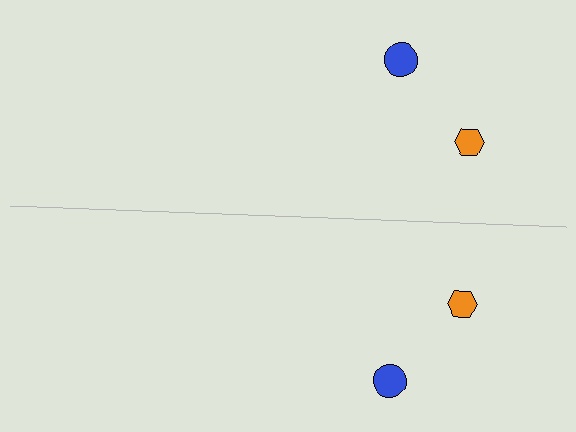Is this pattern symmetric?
Yes, this pattern has bilateral (reflection) symmetry.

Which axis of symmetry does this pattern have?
The pattern has a horizontal axis of symmetry running through the center of the image.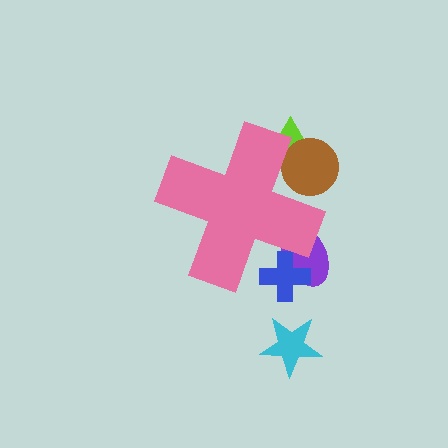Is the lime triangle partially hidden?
Yes, the lime triangle is partially hidden behind the pink cross.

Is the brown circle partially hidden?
Yes, the brown circle is partially hidden behind the pink cross.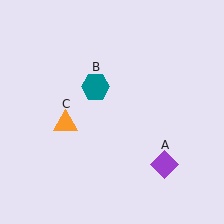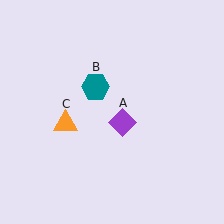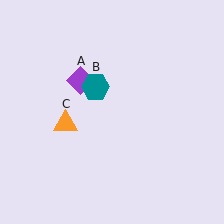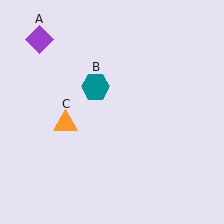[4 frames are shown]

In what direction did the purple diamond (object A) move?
The purple diamond (object A) moved up and to the left.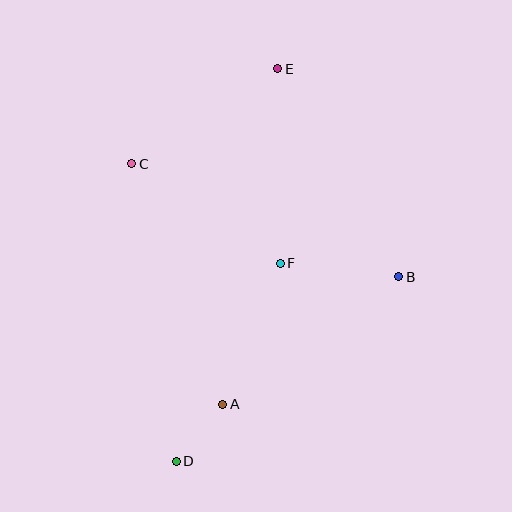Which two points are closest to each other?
Points A and D are closest to each other.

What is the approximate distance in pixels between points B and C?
The distance between B and C is approximately 290 pixels.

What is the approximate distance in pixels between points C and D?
The distance between C and D is approximately 301 pixels.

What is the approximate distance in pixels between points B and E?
The distance between B and E is approximately 241 pixels.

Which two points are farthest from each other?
Points D and E are farthest from each other.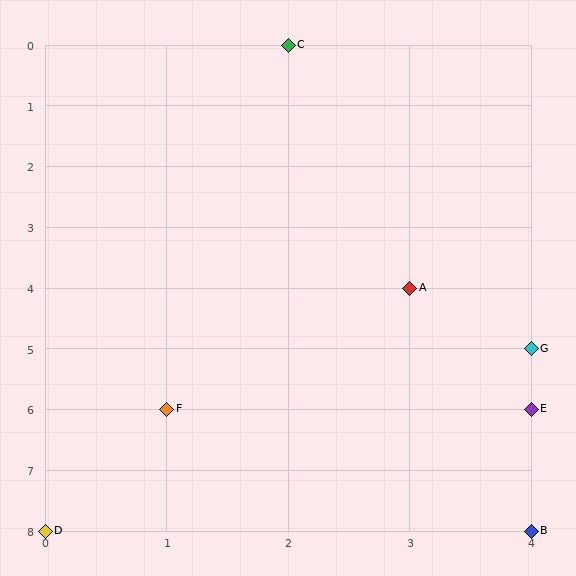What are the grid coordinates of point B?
Point B is at grid coordinates (4, 8).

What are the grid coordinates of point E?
Point E is at grid coordinates (4, 6).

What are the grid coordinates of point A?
Point A is at grid coordinates (3, 4).